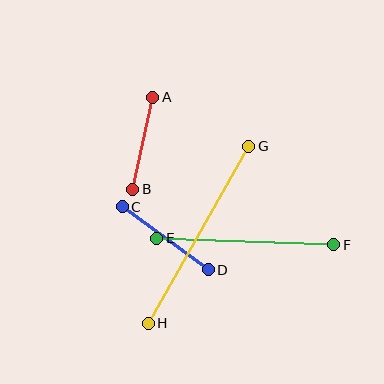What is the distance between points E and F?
The distance is approximately 177 pixels.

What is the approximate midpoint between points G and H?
The midpoint is at approximately (199, 235) pixels.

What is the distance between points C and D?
The distance is approximately 107 pixels.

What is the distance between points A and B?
The distance is approximately 94 pixels.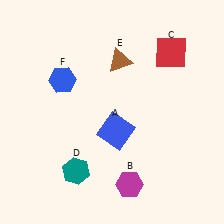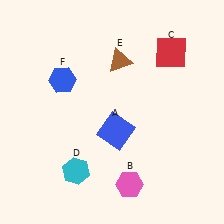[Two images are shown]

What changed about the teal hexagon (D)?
In Image 1, D is teal. In Image 2, it changed to cyan.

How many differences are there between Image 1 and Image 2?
There are 2 differences between the two images.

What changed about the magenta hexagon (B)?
In Image 1, B is magenta. In Image 2, it changed to pink.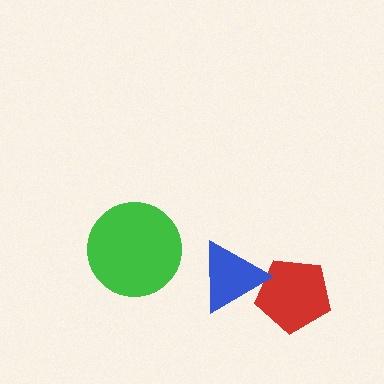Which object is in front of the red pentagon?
The blue triangle is in front of the red pentagon.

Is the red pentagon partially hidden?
Yes, it is partially covered by another shape.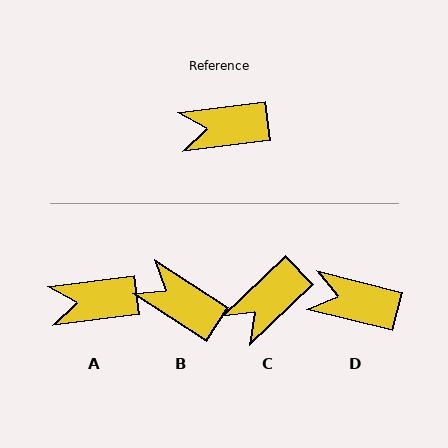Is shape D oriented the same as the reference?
No, it is off by about 21 degrees.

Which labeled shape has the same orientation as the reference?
A.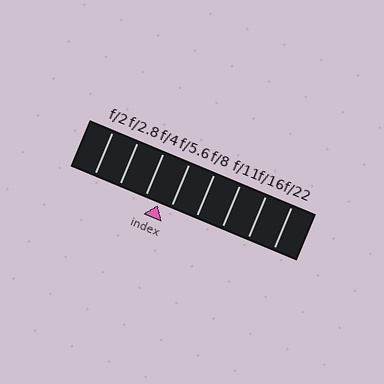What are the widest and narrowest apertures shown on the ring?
The widest aperture shown is f/2 and the narrowest is f/22.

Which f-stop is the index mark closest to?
The index mark is closest to f/5.6.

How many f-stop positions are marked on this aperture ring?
There are 8 f-stop positions marked.